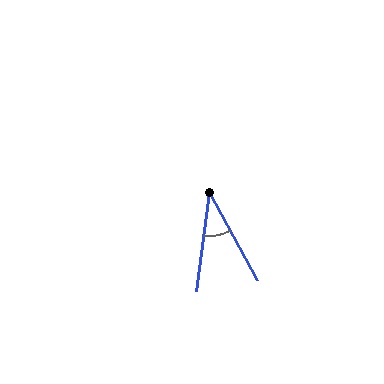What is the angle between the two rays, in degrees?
Approximately 36 degrees.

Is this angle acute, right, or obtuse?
It is acute.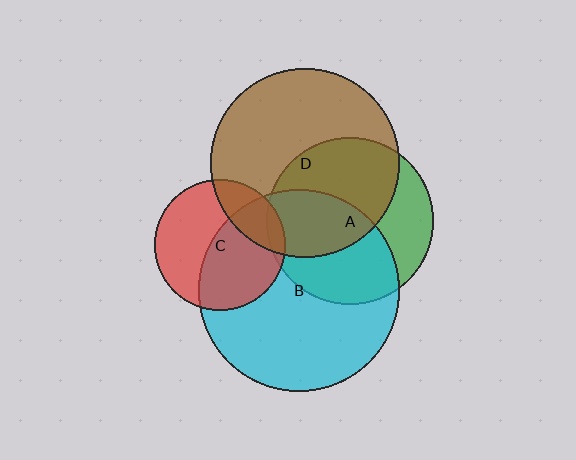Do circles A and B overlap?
Yes.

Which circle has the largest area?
Circle B (cyan).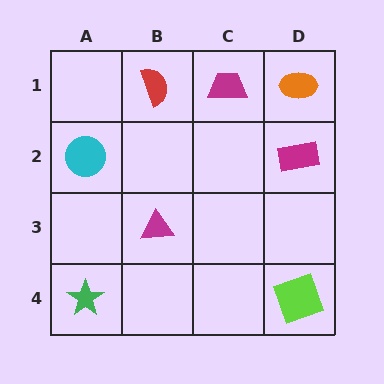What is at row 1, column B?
A red semicircle.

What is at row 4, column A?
A green star.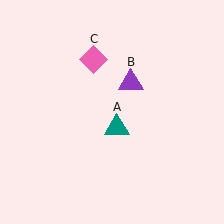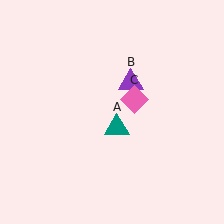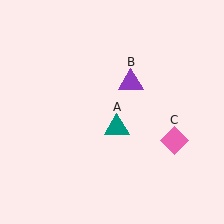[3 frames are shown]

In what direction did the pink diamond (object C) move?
The pink diamond (object C) moved down and to the right.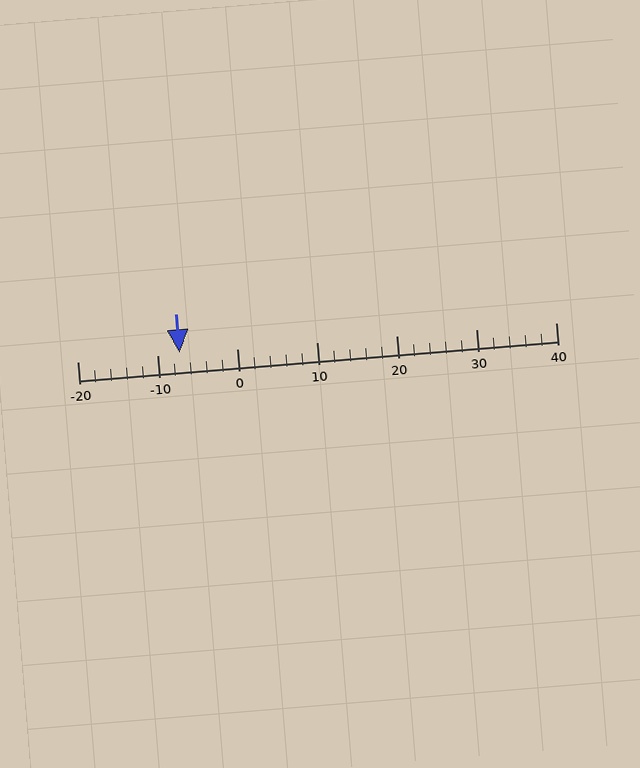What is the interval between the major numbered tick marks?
The major tick marks are spaced 10 units apart.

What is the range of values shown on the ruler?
The ruler shows values from -20 to 40.